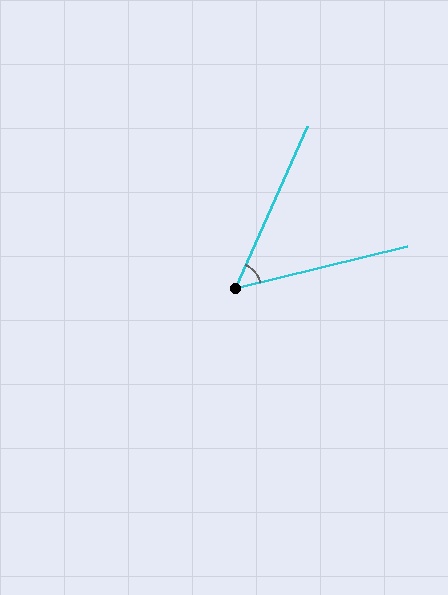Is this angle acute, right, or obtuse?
It is acute.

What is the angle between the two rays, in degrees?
Approximately 52 degrees.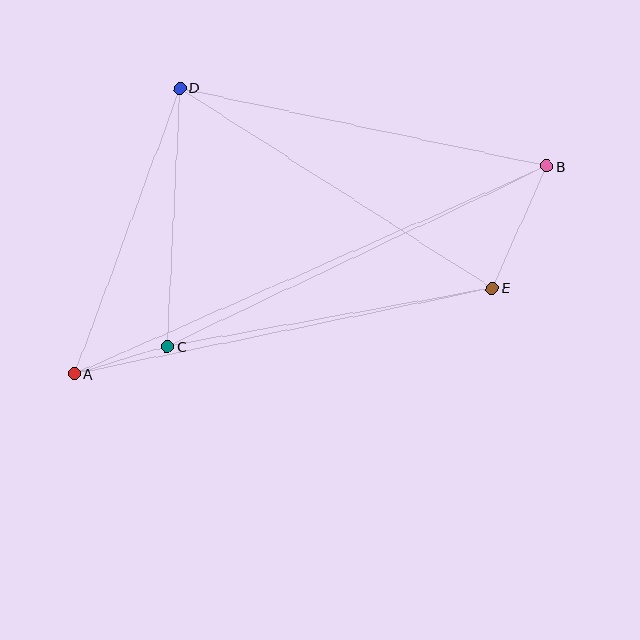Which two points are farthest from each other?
Points A and B are farthest from each other.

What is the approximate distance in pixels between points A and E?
The distance between A and E is approximately 427 pixels.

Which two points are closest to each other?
Points A and C are closest to each other.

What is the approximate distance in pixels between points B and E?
The distance between B and E is approximately 134 pixels.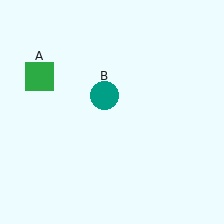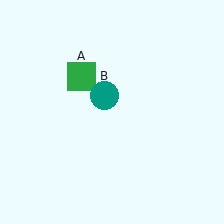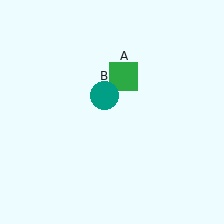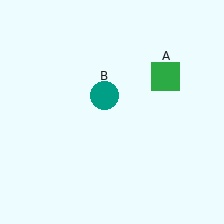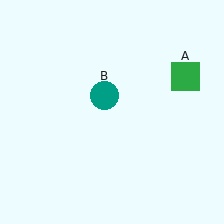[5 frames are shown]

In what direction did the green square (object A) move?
The green square (object A) moved right.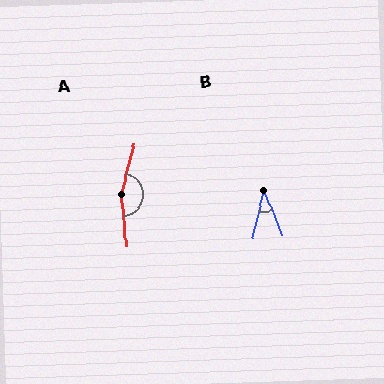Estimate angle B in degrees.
Approximately 36 degrees.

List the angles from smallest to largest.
B (36°), A (161°).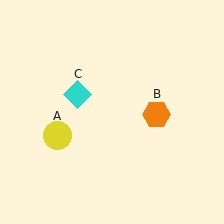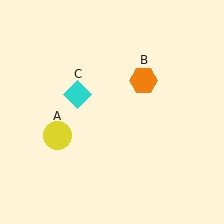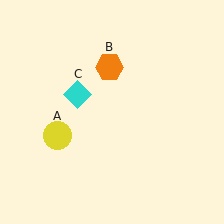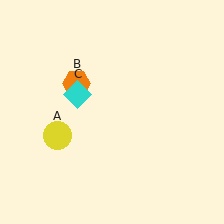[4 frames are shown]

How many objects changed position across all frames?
1 object changed position: orange hexagon (object B).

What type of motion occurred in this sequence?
The orange hexagon (object B) rotated counterclockwise around the center of the scene.